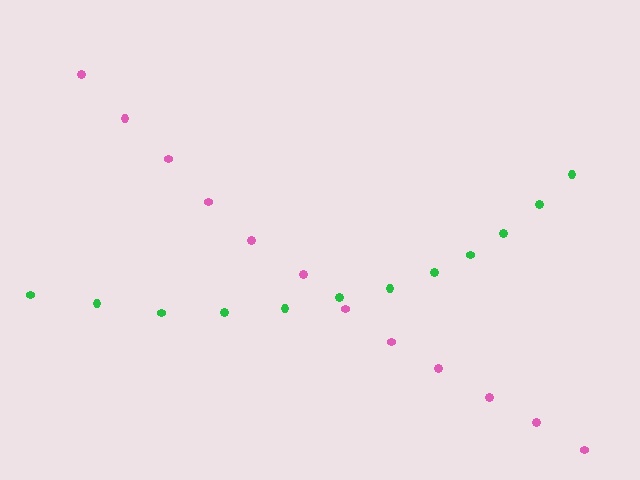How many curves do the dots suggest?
There are 2 distinct paths.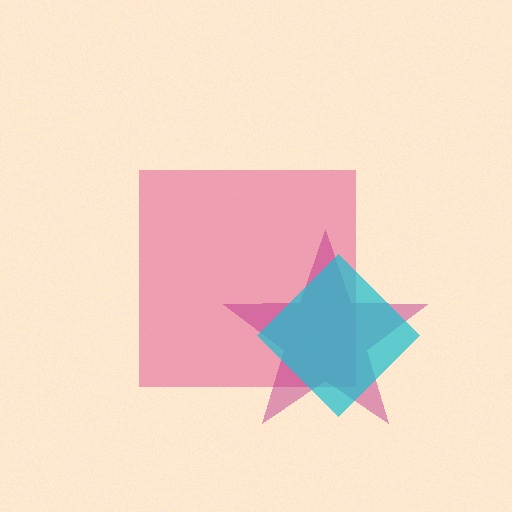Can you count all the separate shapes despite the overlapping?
Yes, there are 3 separate shapes.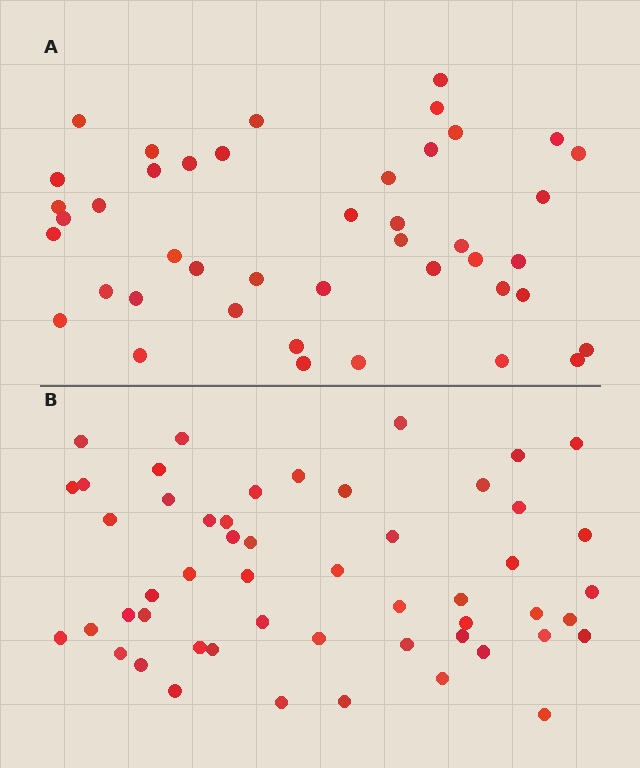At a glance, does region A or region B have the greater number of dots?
Region B (the bottom region) has more dots.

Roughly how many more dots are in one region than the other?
Region B has roughly 8 or so more dots than region A.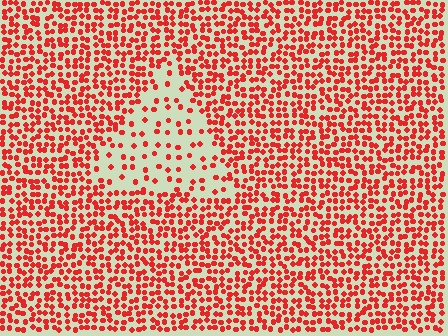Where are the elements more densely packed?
The elements are more densely packed outside the triangle boundary.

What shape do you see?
I see a triangle.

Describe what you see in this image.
The image contains small red elements arranged at two different densities. A triangle-shaped region is visible where the elements are less densely packed than the surrounding area.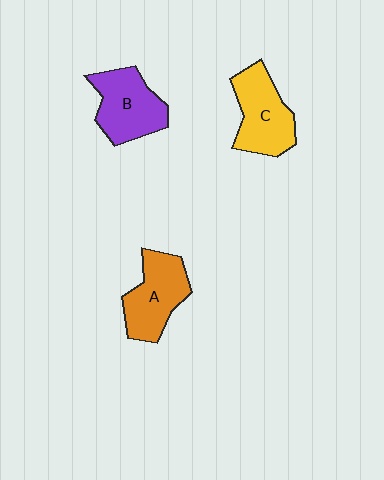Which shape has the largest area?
Shape C (yellow).